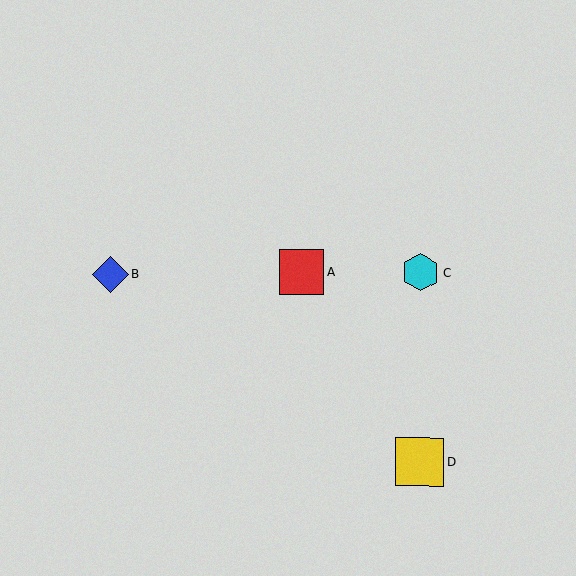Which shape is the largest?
The yellow square (labeled D) is the largest.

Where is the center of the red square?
The center of the red square is at (302, 272).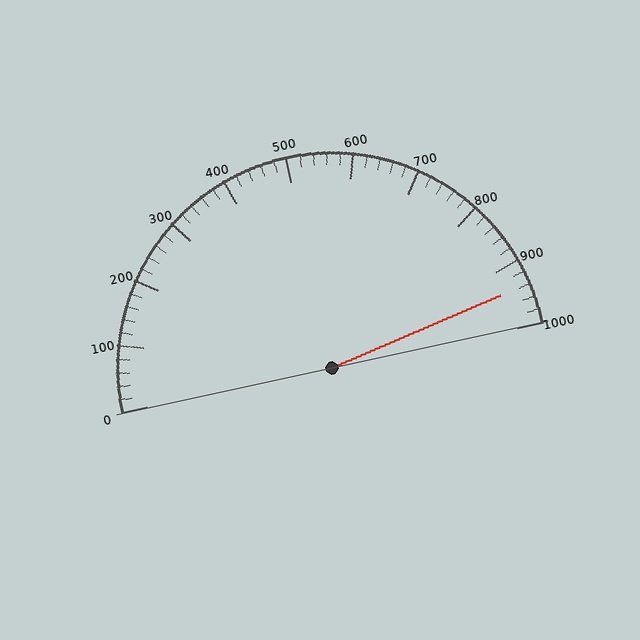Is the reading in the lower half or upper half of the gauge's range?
The reading is in the upper half of the range (0 to 1000).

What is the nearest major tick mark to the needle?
The nearest major tick mark is 900.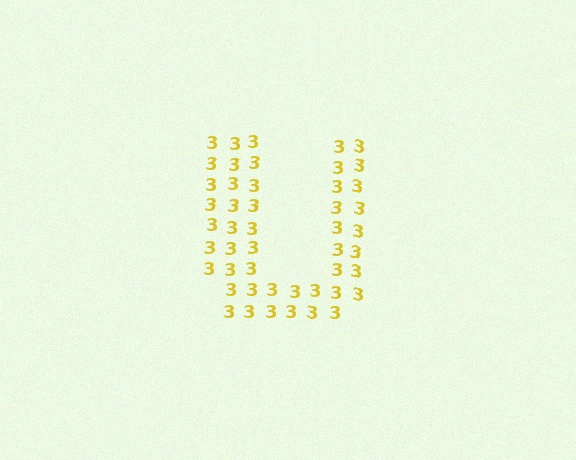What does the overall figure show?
The overall figure shows the letter U.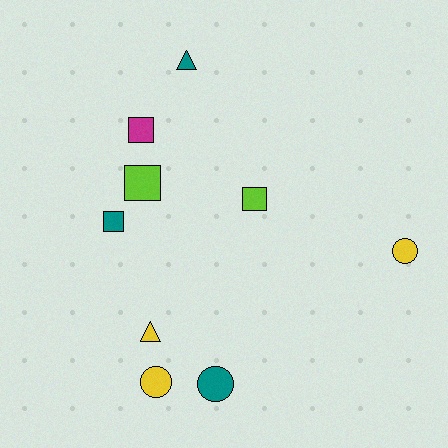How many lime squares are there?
There are 2 lime squares.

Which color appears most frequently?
Yellow, with 3 objects.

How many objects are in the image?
There are 9 objects.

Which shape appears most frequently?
Square, with 4 objects.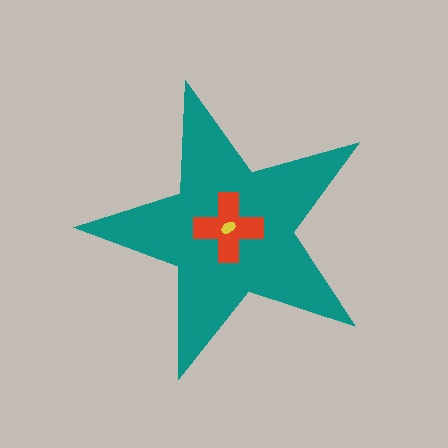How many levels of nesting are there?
3.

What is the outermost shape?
The teal star.